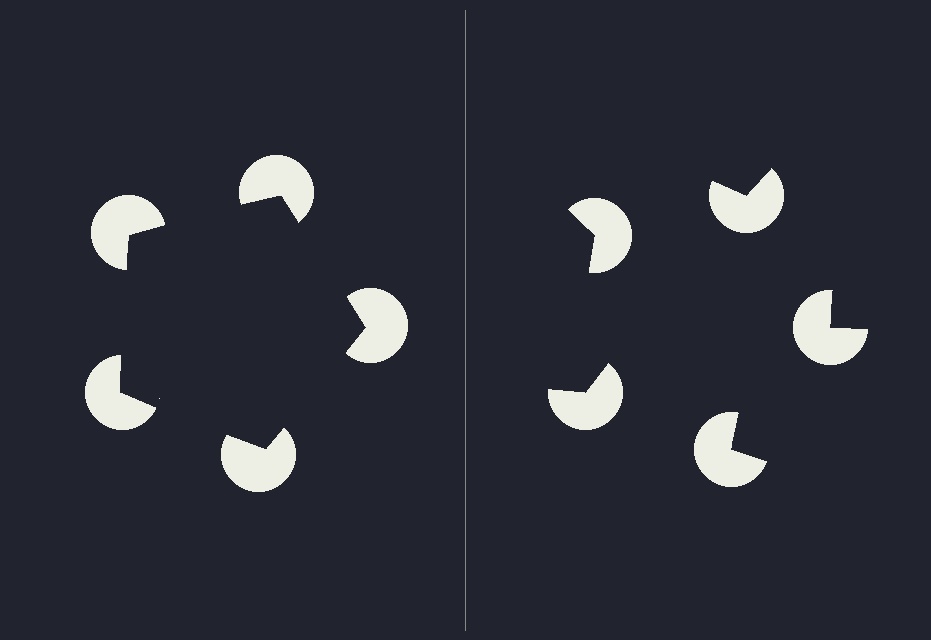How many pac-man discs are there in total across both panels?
10 — 5 on each side.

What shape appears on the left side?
An illusory pentagon.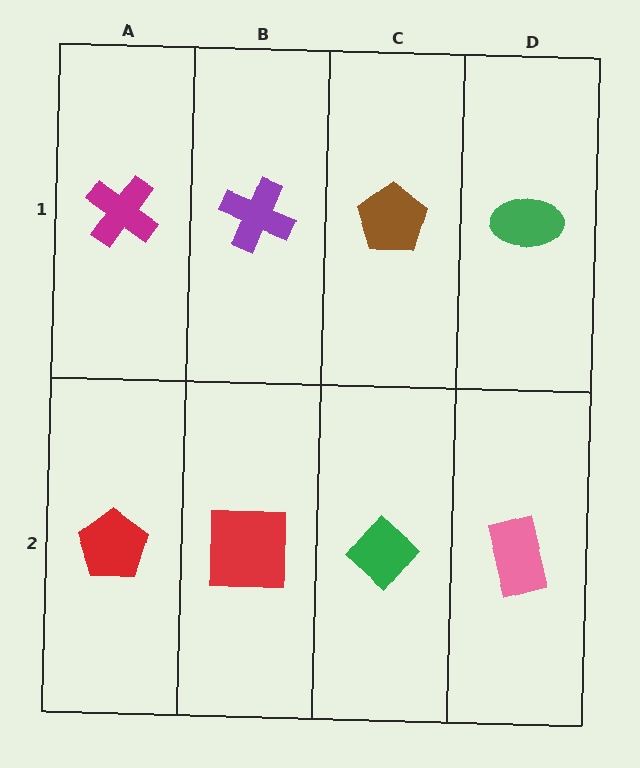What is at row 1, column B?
A purple cross.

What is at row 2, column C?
A green diamond.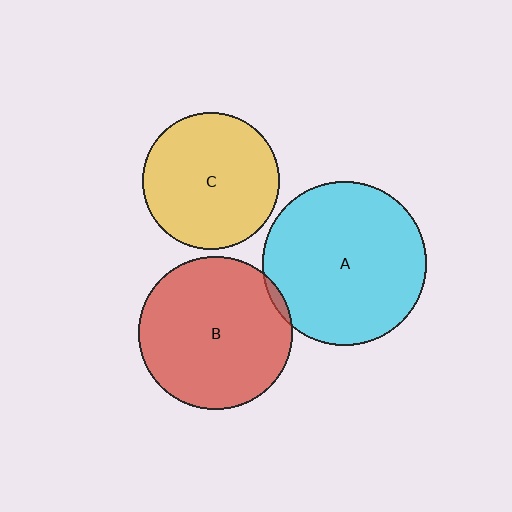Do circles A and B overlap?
Yes.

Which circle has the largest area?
Circle A (cyan).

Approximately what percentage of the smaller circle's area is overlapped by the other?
Approximately 5%.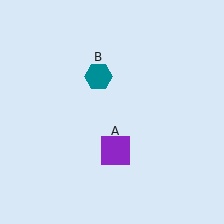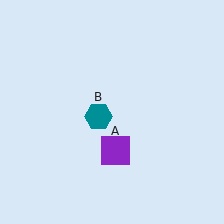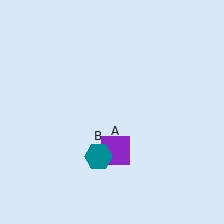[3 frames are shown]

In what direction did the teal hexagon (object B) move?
The teal hexagon (object B) moved down.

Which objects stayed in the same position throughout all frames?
Purple square (object A) remained stationary.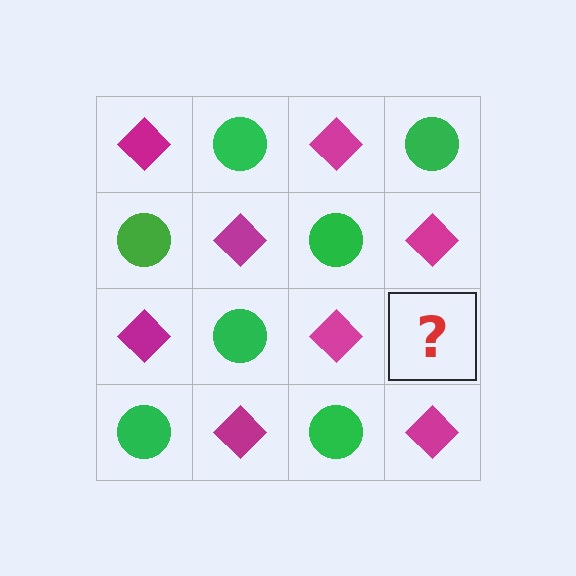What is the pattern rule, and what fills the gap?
The rule is that it alternates magenta diamond and green circle in a checkerboard pattern. The gap should be filled with a green circle.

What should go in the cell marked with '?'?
The missing cell should contain a green circle.